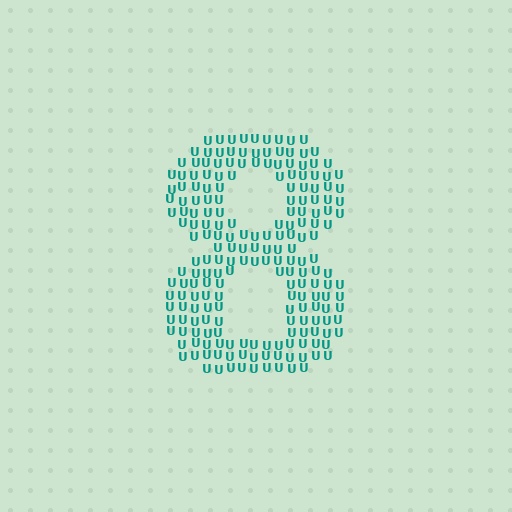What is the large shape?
The large shape is the digit 8.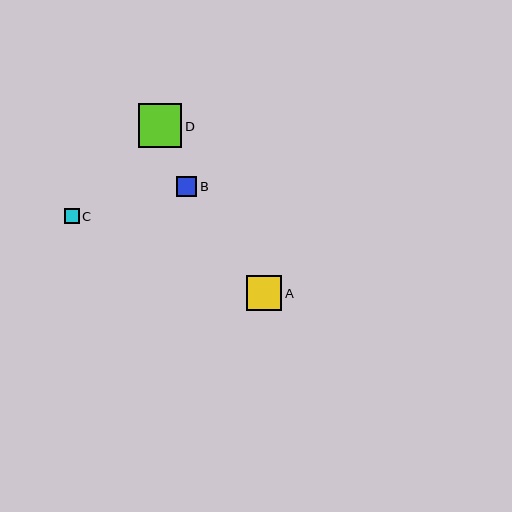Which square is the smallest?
Square C is the smallest with a size of approximately 15 pixels.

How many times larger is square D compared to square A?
Square D is approximately 1.2 times the size of square A.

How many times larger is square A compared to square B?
Square A is approximately 1.8 times the size of square B.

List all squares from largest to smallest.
From largest to smallest: D, A, B, C.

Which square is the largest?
Square D is the largest with a size of approximately 44 pixels.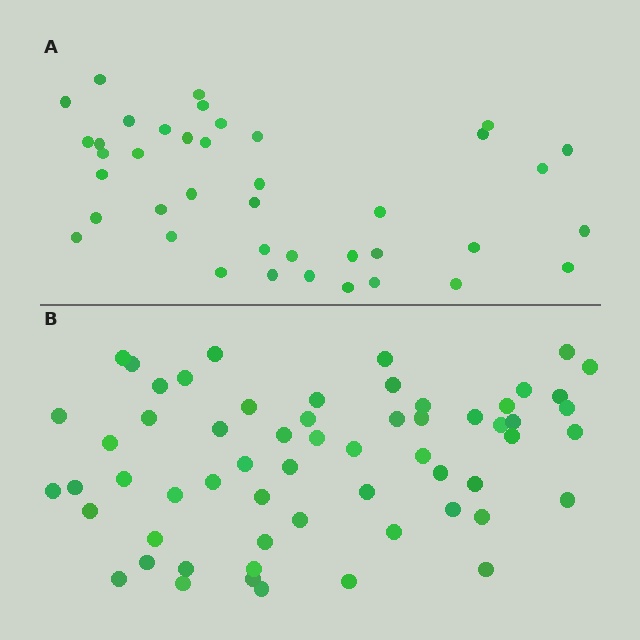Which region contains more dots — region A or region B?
Region B (the bottom region) has more dots.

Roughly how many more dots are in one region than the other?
Region B has approximately 20 more dots than region A.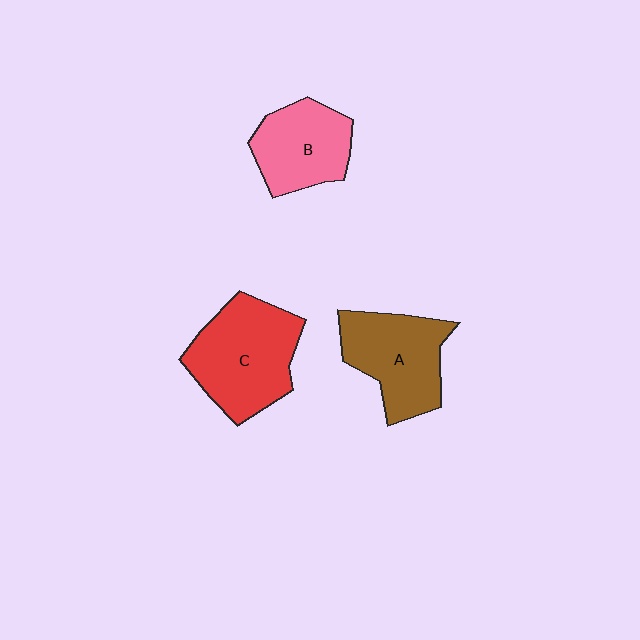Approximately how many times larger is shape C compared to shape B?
Approximately 1.4 times.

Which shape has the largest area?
Shape C (red).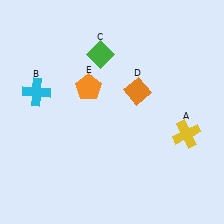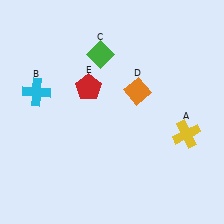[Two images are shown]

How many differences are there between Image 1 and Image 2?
There is 1 difference between the two images.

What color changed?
The pentagon (E) changed from orange in Image 1 to red in Image 2.